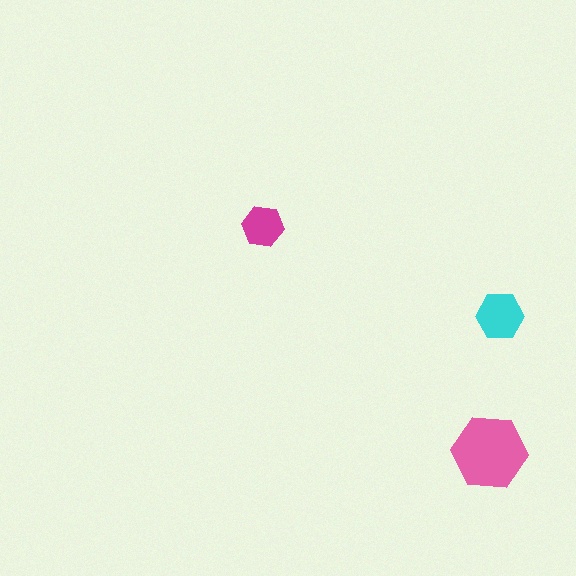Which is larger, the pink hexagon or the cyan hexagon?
The pink one.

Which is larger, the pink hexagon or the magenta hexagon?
The pink one.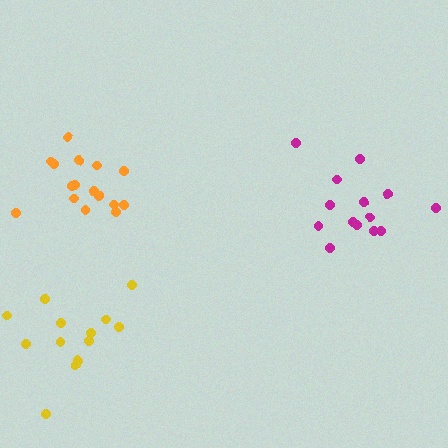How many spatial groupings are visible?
There are 3 spatial groupings.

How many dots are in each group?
Group 1: 14 dots, Group 2: 13 dots, Group 3: 16 dots (43 total).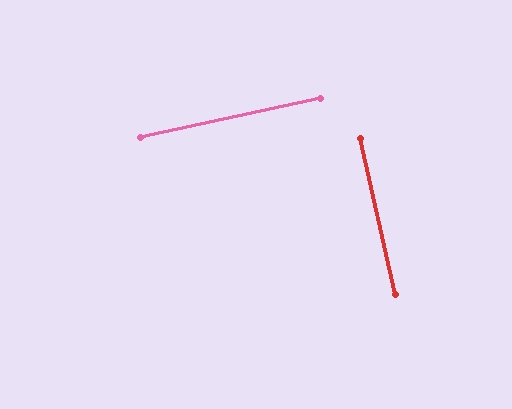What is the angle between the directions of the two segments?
Approximately 90 degrees.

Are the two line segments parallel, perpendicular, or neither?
Perpendicular — they meet at approximately 90°.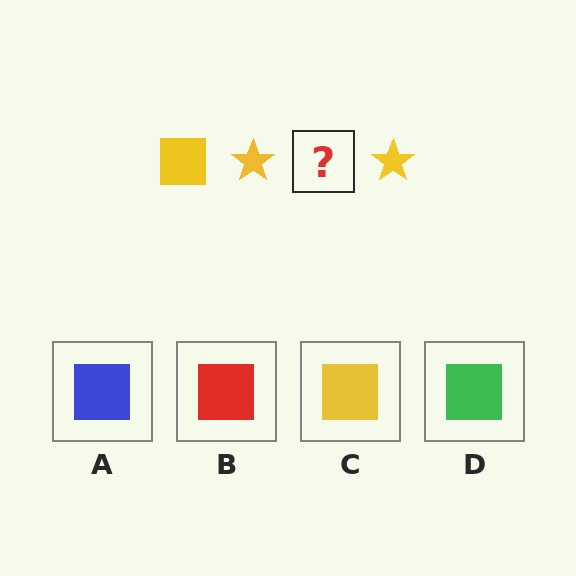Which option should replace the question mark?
Option C.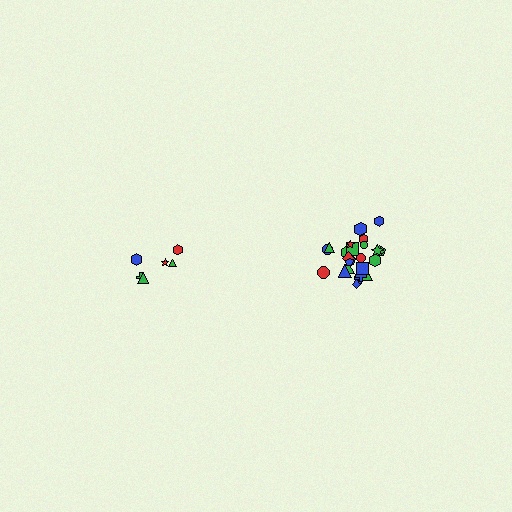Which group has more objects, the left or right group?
The right group.